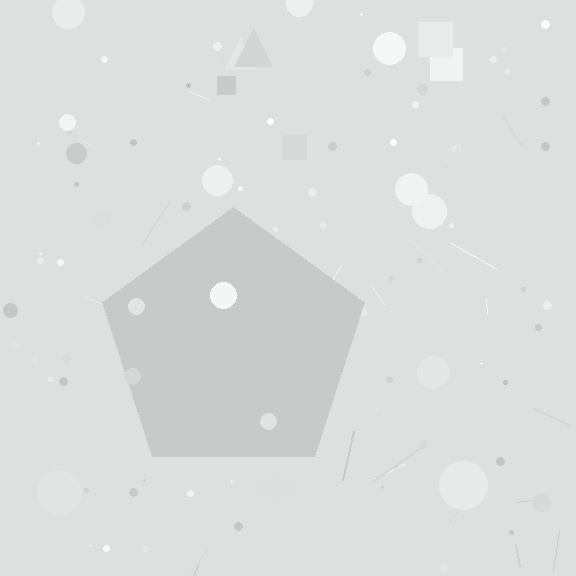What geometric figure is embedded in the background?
A pentagon is embedded in the background.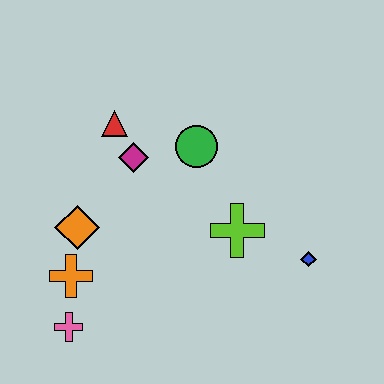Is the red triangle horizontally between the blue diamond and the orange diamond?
Yes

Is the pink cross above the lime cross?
No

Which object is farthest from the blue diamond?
The pink cross is farthest from the blue diamond.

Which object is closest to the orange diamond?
The orange cross is closest to the orange diamond.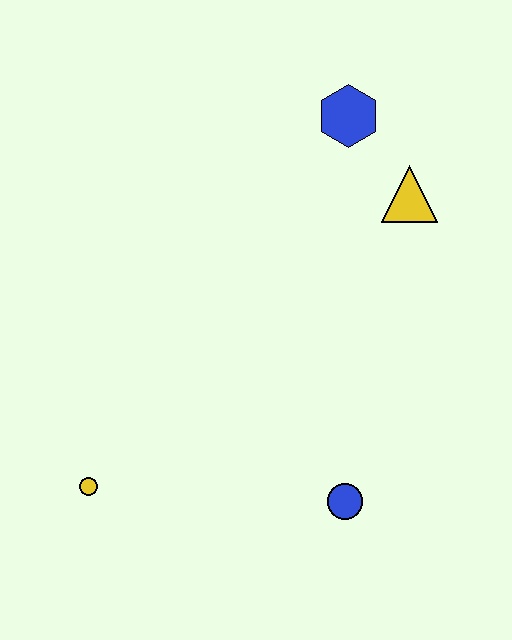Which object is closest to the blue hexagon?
The yellow triangle is closest to the blue hexagon.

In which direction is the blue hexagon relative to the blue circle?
The blue hexagon is above the blue circle.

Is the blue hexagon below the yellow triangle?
No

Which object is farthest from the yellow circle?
The blue hexagon is farthest from the yellow circle.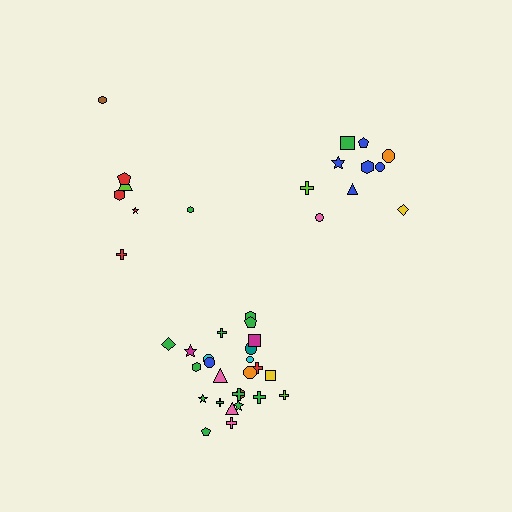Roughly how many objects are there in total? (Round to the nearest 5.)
Roughly 40 objects in total.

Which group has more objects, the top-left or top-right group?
The top-right group.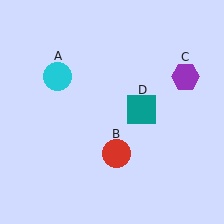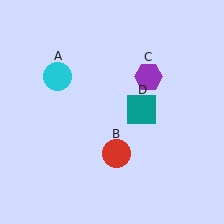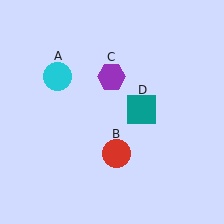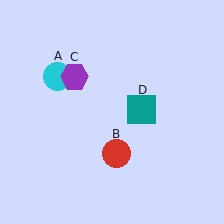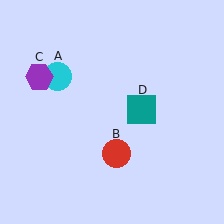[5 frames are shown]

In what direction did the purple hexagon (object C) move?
The purple hexagon (object C) moved left.